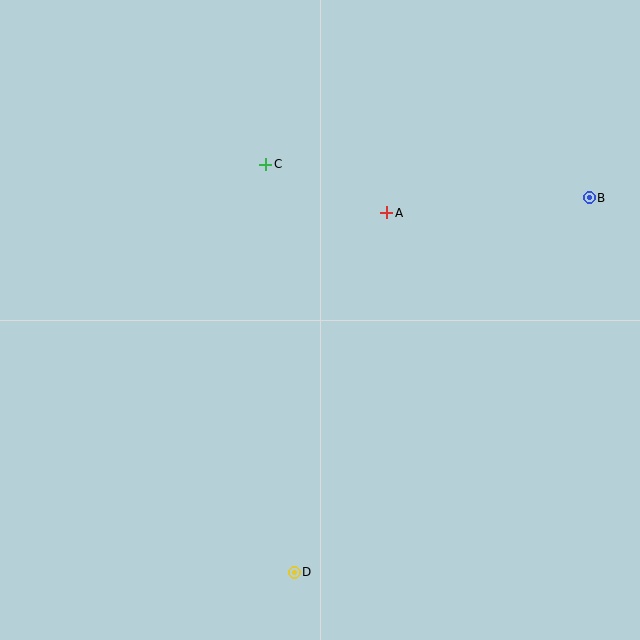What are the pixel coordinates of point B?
Point B is at (589, 198).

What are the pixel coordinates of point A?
Point A is at (387, 213).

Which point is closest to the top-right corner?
Point B is closest to the top-right corner.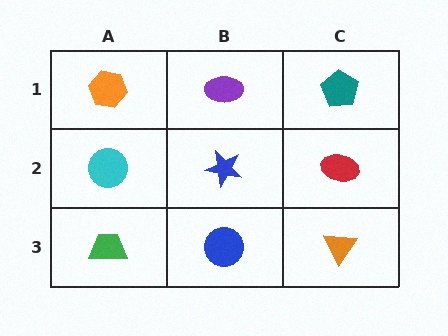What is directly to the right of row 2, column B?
A red ellipse.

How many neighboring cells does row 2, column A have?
3.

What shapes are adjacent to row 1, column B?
A blue star (row 2, column B), an orange hexagon (row 1, column A), a teal pentagon (row 1, column C).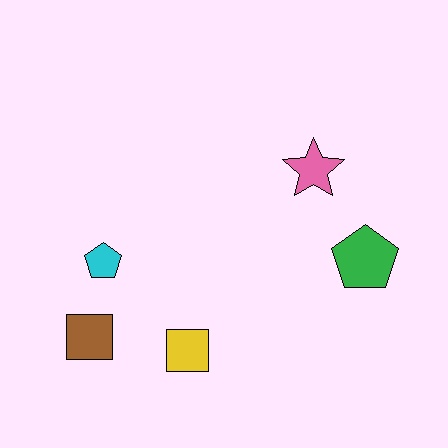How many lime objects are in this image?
There are no lime objects.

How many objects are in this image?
There are 5 objects.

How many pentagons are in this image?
There are 2 pentagons.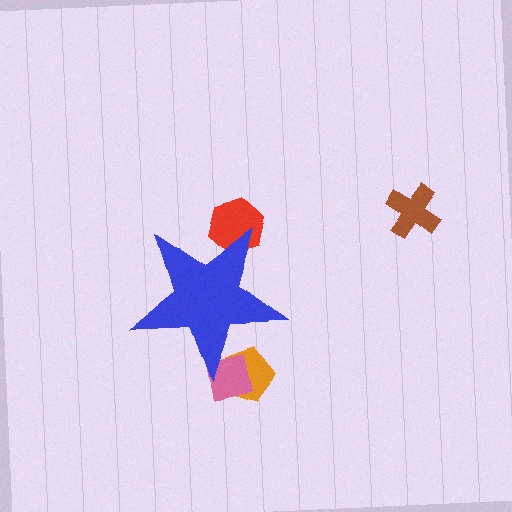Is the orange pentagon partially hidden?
Yes, the orange pentagon is partially hidden behind the blue star.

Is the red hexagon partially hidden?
Yes, the red hexagon is partially hidden behind the blue star.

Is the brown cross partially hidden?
No, the brown cross is fully visible.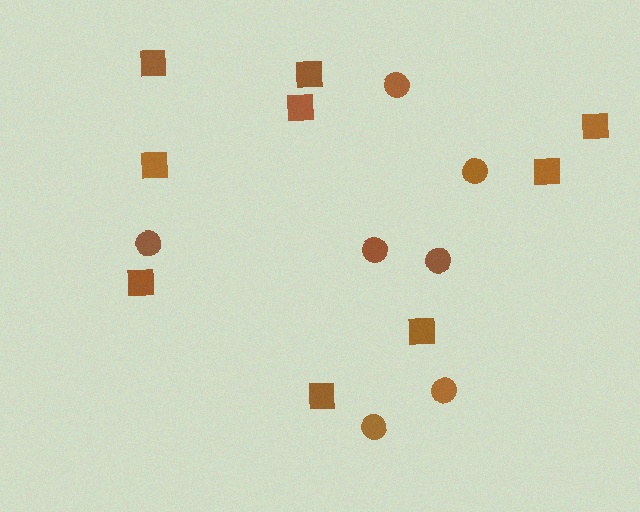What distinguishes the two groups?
There are 2 groups: one group of squares (9) and one group of circles (7).